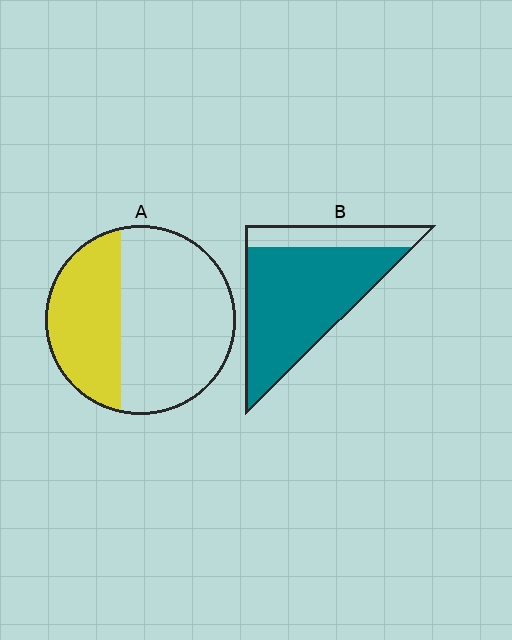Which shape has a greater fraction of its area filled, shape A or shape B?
Shape B.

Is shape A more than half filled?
No.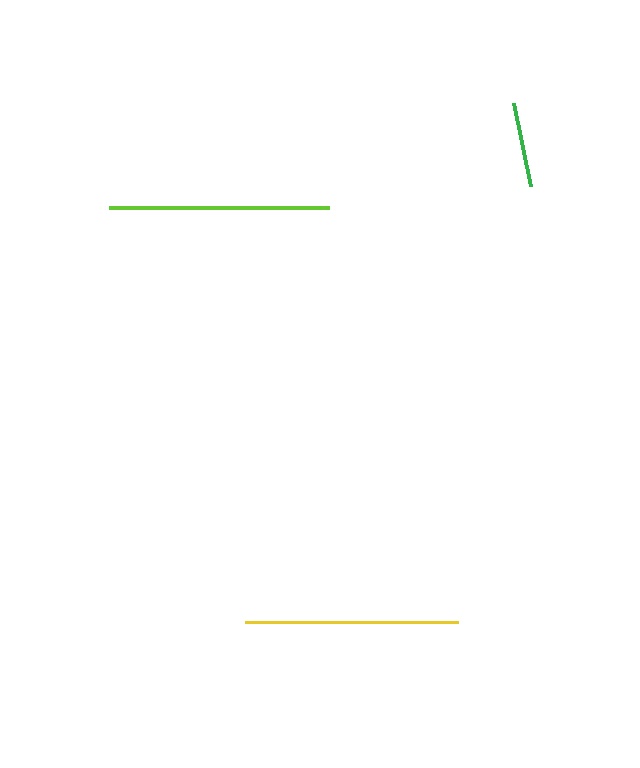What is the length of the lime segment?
The lime segment is approximately 220 pixels long.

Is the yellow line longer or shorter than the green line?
The yellow line is longer than the green line.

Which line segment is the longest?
The lime line is the longest at approximately 220 pixels.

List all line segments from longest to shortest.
From longest to shortest: lime, yellow, green.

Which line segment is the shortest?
The green line is the shortest at approximately 85 pixels.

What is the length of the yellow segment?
The yellow segment is approximately 214 pixels long.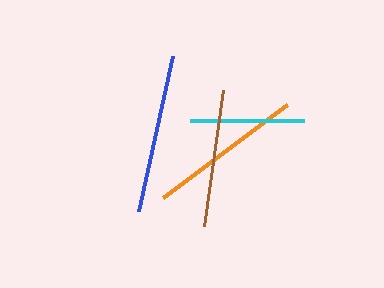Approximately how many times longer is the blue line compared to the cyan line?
The blue line is approximately 1.4 times the length of the cyan line.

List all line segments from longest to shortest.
From longest to shortest: blue, orange, brown, cyan.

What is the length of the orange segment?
The orange segment is approximately 155 pixels long.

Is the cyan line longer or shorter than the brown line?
The brown line is longer than the cyan line.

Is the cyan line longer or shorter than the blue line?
The blue line is longer than the cyan line.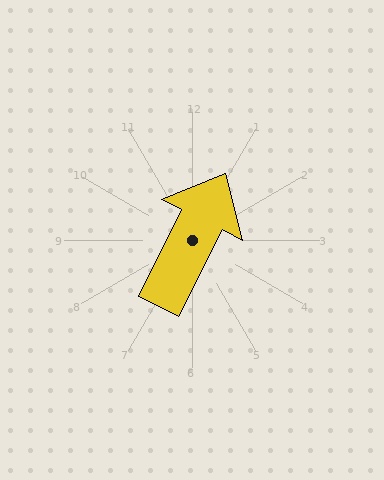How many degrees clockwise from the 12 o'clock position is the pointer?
Approximately 27 degrees.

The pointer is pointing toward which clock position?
Roughly 1 o'clock.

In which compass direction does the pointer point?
Northeast.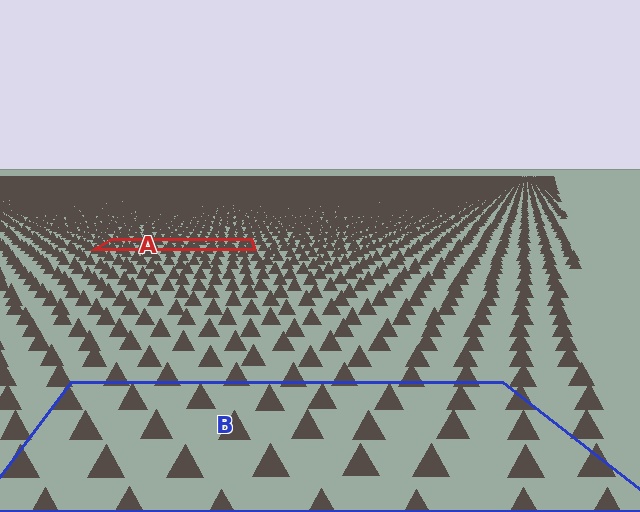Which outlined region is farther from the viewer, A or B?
Region A is farther from the viewer — the texture elements inside it appear smaller and more densely packed.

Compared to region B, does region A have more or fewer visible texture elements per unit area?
Region A has more texture elements per unit area — they are packed more densely because it is farther away.